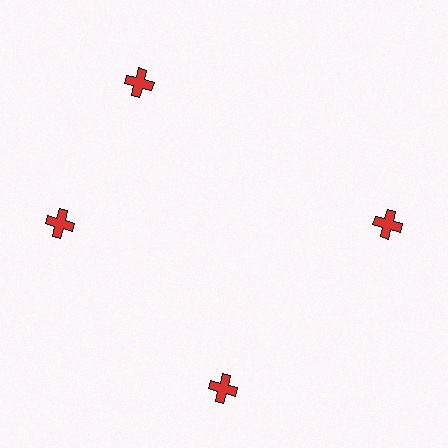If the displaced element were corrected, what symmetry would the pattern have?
It would have 4-fold rotational symmetry — the pattern would map onto itself every 90 degrees.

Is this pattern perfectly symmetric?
No. The 4 red crosses are arranged in a ring, but one element near the 12 o'clock position is rotated out of alignment along the ring, breaking the 4-fold rotational symmetry.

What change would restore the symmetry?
The symmetry would be restored by rotating it back into even spacing with its neighbors so that all 4 crosses sit at equal angles and equal distance from the center.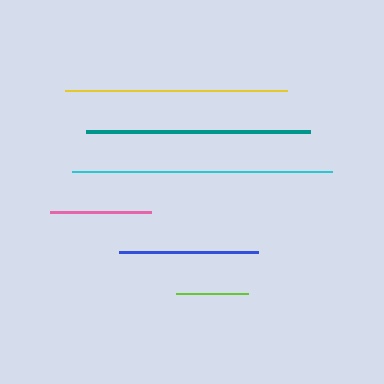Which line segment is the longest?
The cyan line is the longest at approximately 260 pixels.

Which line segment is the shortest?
The lime line is the shortest at approximately 72 pixels.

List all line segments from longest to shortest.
From longest to shortest: cyan, teal, yellow, blue, pink, lime.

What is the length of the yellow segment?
The yellow segment is approximately 222 pixels long.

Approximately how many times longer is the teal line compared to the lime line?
The teal line is approximately 3.1 times the length of the lime line.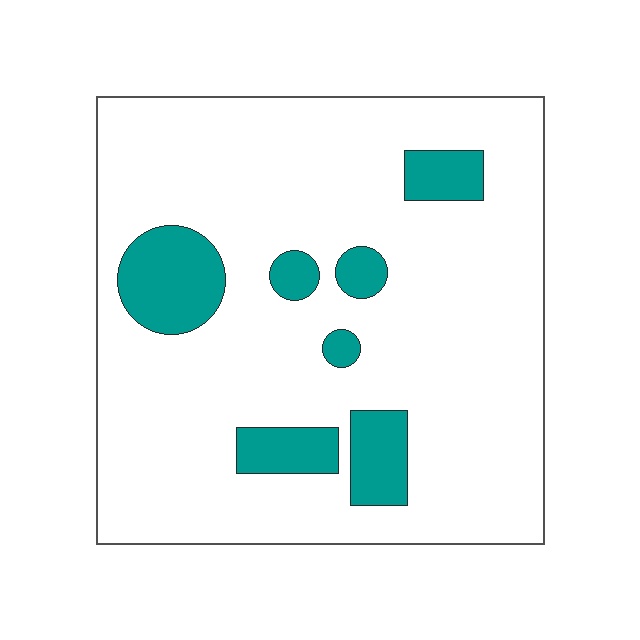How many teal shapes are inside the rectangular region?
7.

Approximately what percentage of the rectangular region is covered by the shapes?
Approximately 15%.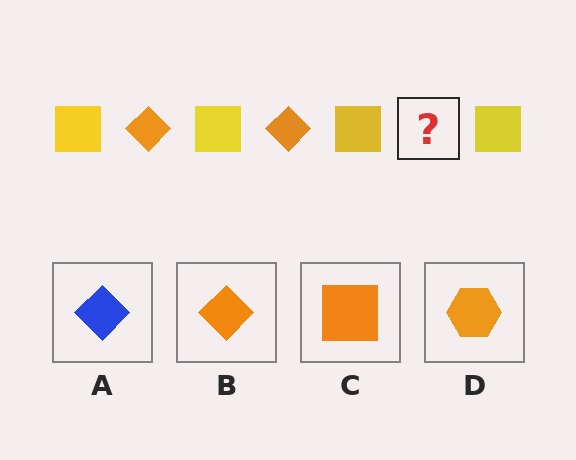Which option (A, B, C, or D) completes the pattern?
B.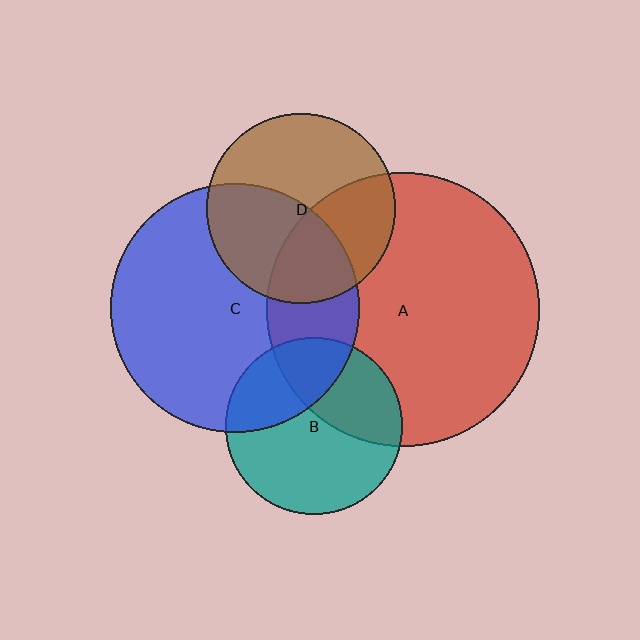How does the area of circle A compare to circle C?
Approximately 1.2 times.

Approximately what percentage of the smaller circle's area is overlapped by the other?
Approximately 45%.